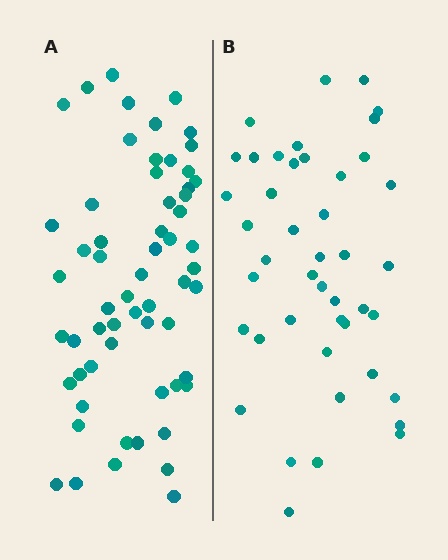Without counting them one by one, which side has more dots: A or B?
Region A (the left region) has more dots.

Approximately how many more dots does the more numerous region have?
Region A has approximately 15 more dots than region B.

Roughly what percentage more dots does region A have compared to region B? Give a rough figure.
About 35% more.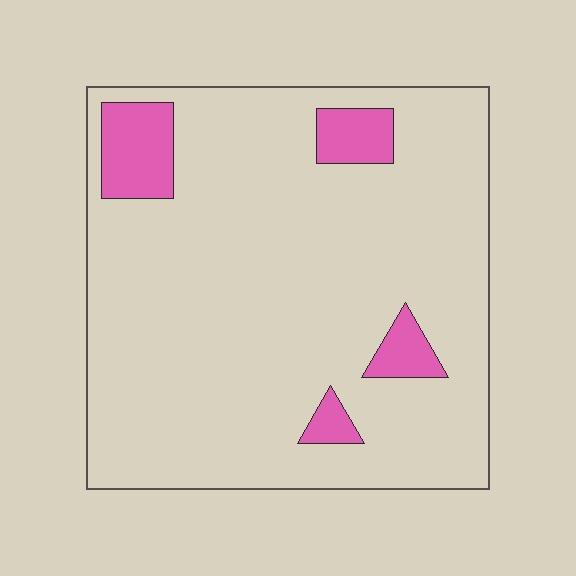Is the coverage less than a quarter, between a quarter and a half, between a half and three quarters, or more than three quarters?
Less than a quarter.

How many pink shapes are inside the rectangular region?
4.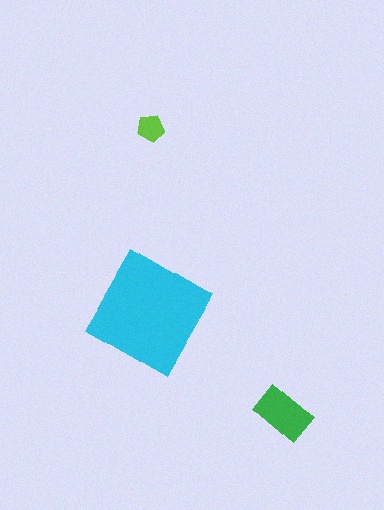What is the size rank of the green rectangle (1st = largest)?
2nd.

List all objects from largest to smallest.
The cyan square, the green rectangle, the lime pentagon.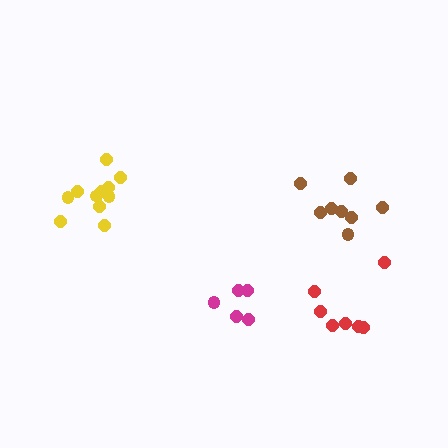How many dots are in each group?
Group 1: 7 dots, Group 2: 5 dots, Group 3: 8 dots, Group 4: 11 dots (31 total).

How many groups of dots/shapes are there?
There are 4 groups.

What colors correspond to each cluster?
The clusters are colored: red, magenta, brown, yellow.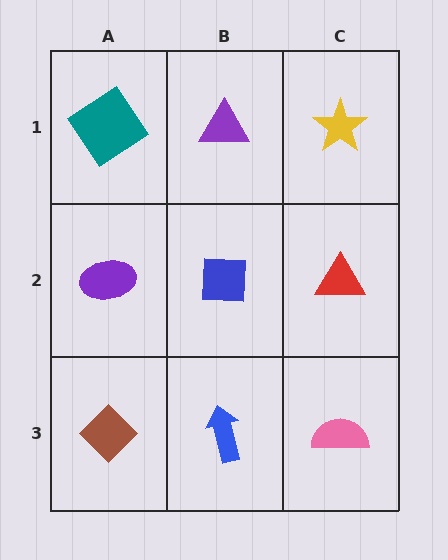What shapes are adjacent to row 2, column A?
A teal diamond (row 1, column A), a brown diamond (row 3, column A), a blue square (row 2, column B).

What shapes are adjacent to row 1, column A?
A purple ellipse (row 2, column A), a purple triangle (row 1, column B).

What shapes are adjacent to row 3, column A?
A purple ellipse (row 2, column A), a blue arrow (row 3, column B).